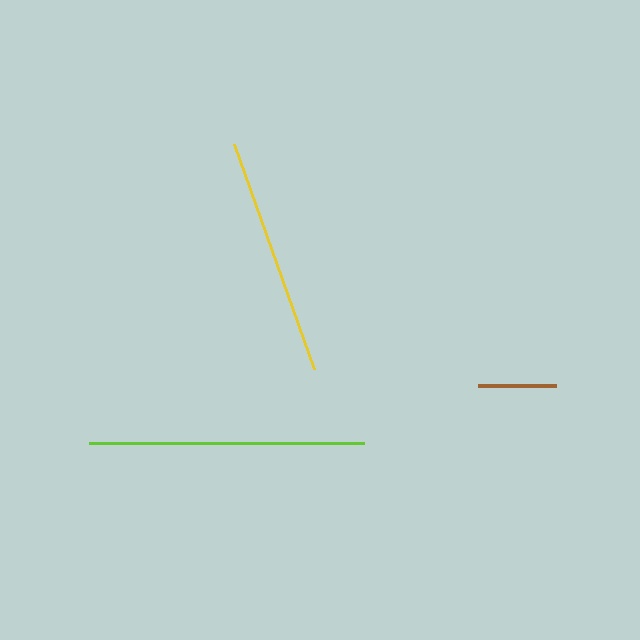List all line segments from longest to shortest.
From longest to shortest: lime, yellow, brown.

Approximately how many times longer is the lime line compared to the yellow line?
The lime line is approximately 1.1 times the length of the yellow line.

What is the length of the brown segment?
The brown segment is approximately 78 pixels long.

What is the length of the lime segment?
The lime segment is approximately 275 pixels long.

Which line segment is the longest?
The lime line is the longest at approximately 275 pixels.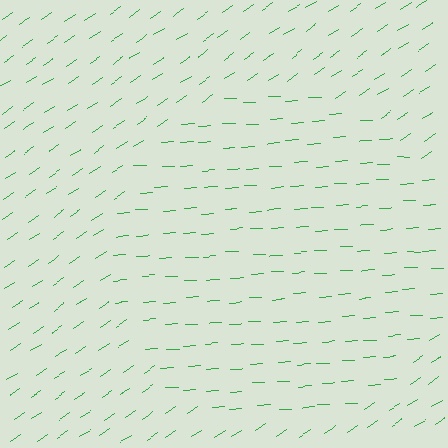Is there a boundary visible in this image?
Yes, there is a texture boundary formed by a change in line orientation.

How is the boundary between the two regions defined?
The boundary is defined purely by a change in line orientation (approximately 31 degrees difference). All lines are the same color and thickness.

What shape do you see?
I see a circle.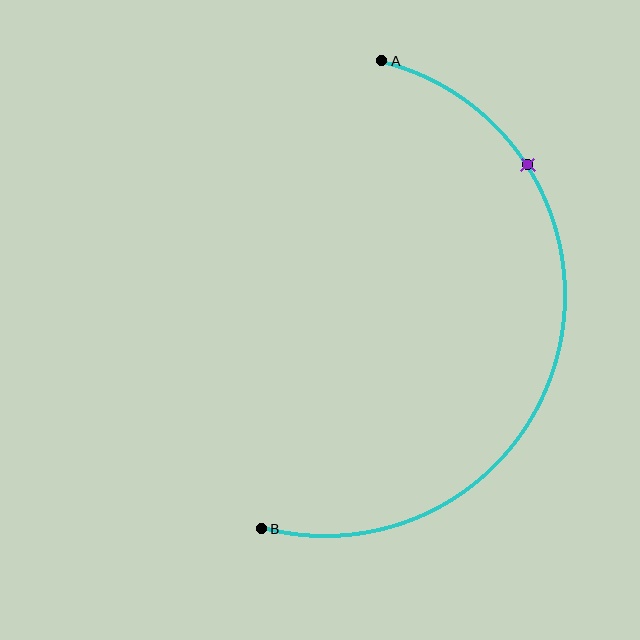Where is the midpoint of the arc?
The arc midpoint is the point on the curve farthest from the straight line joining A and B. It sits to the right of that line.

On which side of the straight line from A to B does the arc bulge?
The arc bulges to the right of the straight line connecting A and B.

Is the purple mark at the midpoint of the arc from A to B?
No. The purple mark lies on the arc but is closer to endpoint A. The arc midpoint would be at the point on the curve equidistant along the arc from both A and B.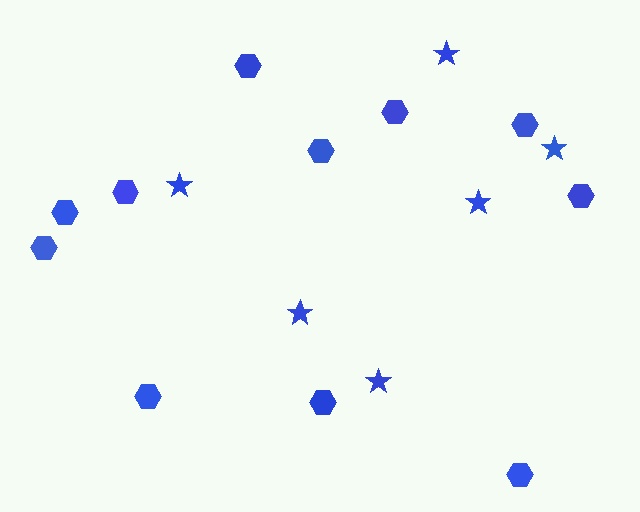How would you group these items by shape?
There are 2 groups: one group of hexagons (11) and one group of stars (6).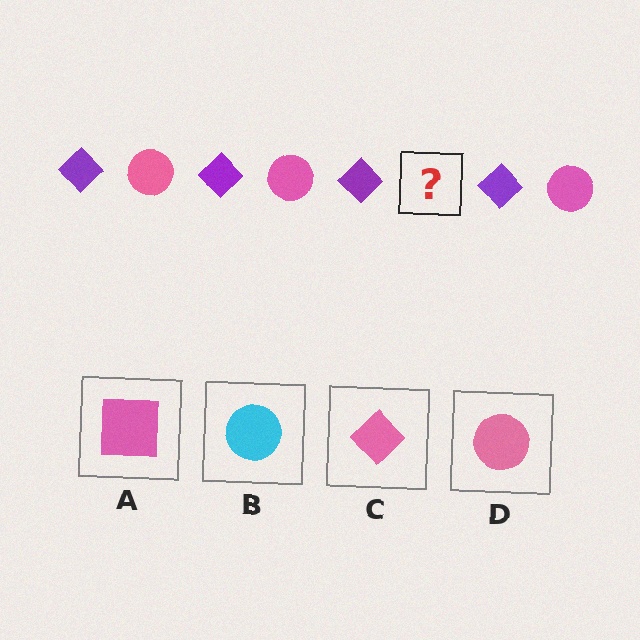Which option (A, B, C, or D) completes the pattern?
D.